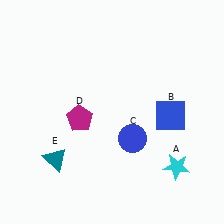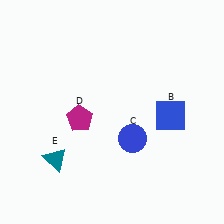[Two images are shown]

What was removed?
The cyan star (A) was removed in Image 2.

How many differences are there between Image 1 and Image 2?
There is 1 difference between the two images.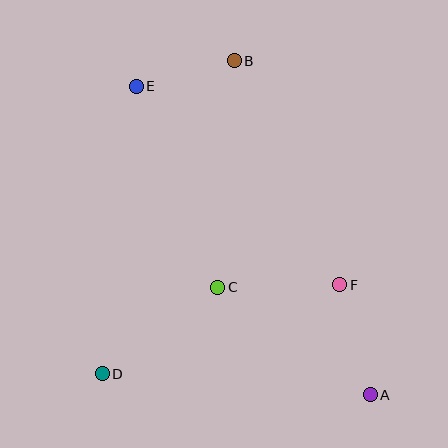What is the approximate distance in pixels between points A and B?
The distance between A and B is approximately 361 pixels.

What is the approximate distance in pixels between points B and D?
The distance between B and D is approximately 340 pixels.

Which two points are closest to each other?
Points B and E are closest to each other.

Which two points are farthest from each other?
Points A and E are farthest from each other.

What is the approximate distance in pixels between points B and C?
The distance between B and C is approximately 227 pixels.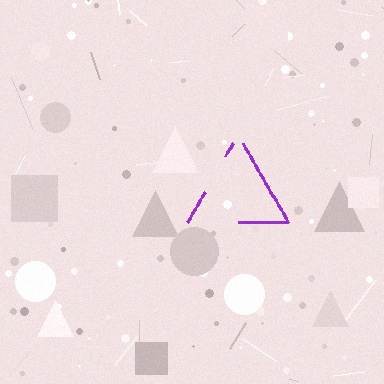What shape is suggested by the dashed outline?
The dashed outline suggests a triangle.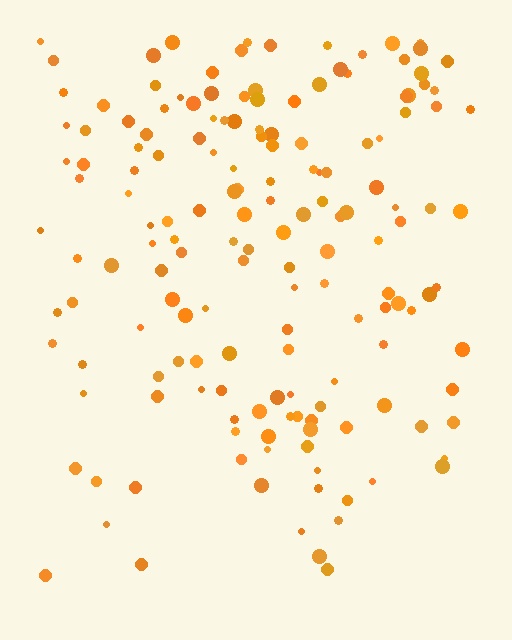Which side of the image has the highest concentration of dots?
The top.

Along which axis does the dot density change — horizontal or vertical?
Vertical.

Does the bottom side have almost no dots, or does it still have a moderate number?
Still a moderate number, just noticeably fewer than the top.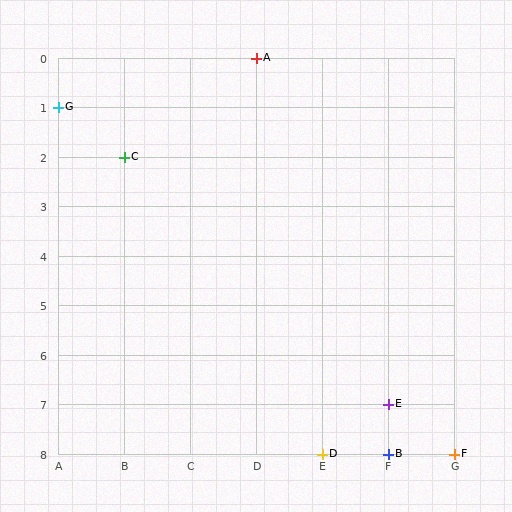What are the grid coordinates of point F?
Point F is at grid coordinates (G, 8).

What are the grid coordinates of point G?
Point G is at grid coordinates (A, 1).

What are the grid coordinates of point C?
Point C is at grid coordinates (B, 2).